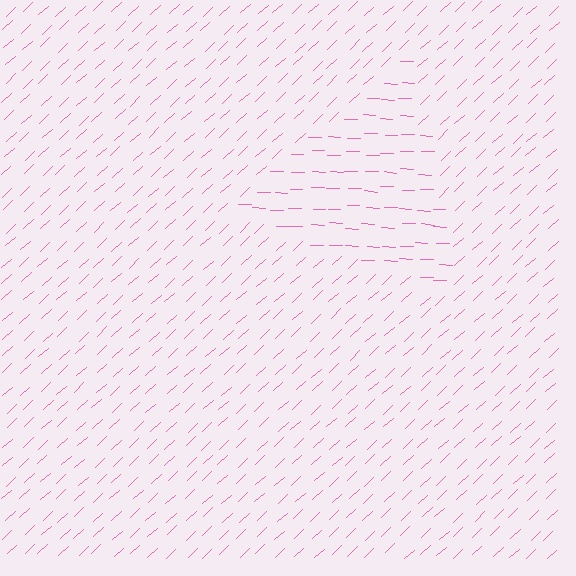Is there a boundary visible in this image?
Yes, there is a texture boundary formed by a change in line orientation.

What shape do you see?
I see a triangle.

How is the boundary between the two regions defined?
The boundary is defined purely by a change in line orientation (approximately 45 degrees difference). All lines are the same color and thickness.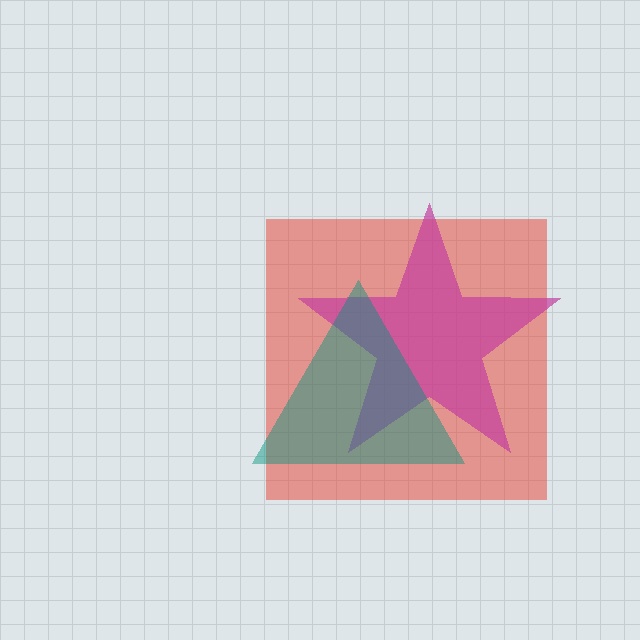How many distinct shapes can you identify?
There are 3 distinct shapes: a red square, a magenta star, a teal triangle.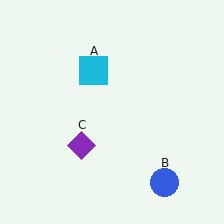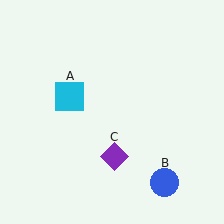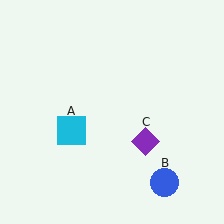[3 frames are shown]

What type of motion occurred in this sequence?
The cyan square (object A), purple diamond (object C) rotated counterclockwise around the center of the scene.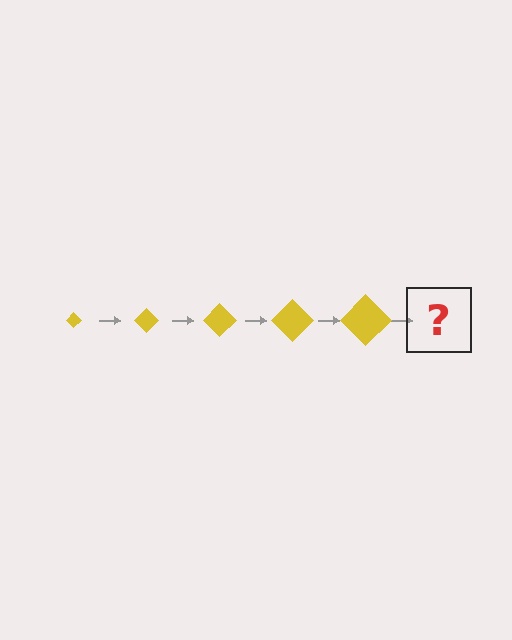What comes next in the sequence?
The next element should be a yellow diamond, larger than the previous one.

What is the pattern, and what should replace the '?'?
The pattern is that the diamond gets progressively larger each step. The '?' should be a yellow diamond, larger than the previous one.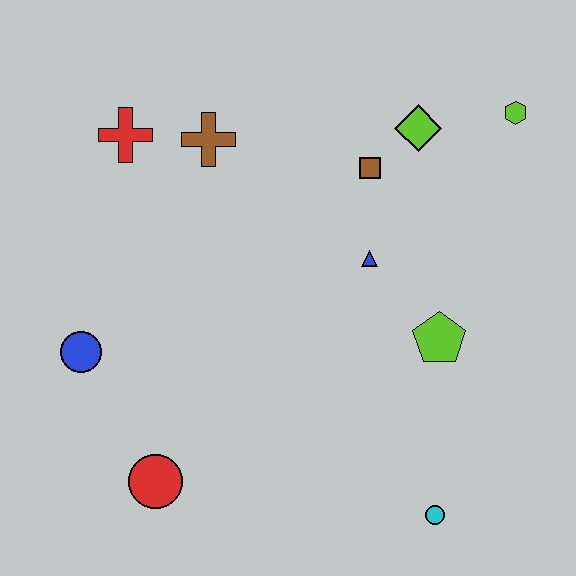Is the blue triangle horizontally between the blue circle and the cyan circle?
Yes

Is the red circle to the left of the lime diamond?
Yes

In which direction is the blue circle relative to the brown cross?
The blue circle is below the brown cross.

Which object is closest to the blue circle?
The red circle is closest to the blue circle.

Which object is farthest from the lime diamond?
The red circle is farthest from the lime diamond.